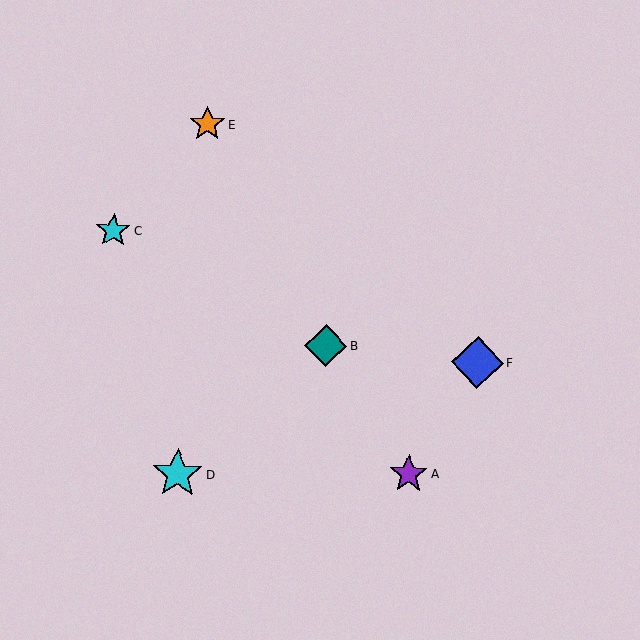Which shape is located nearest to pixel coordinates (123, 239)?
The cyan star (labeled C) at (113, 230) is nearest to that location.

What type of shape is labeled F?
Shape F is a blue diamond.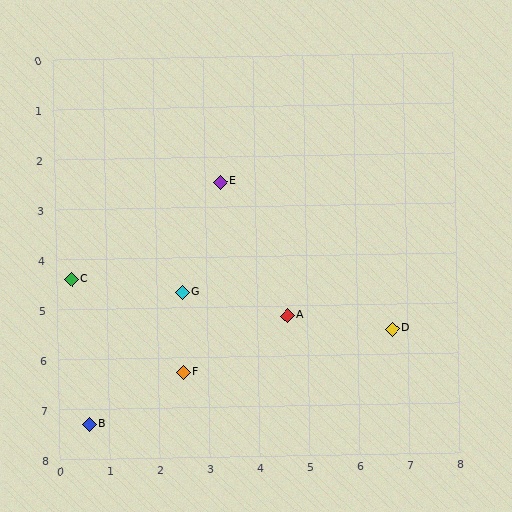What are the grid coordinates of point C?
Point C is at approximately (0.3, 4.4).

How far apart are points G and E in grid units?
Points G and E are about 2.3 grid units apart.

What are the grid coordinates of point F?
Point F is at approximately (2.5, 6.3).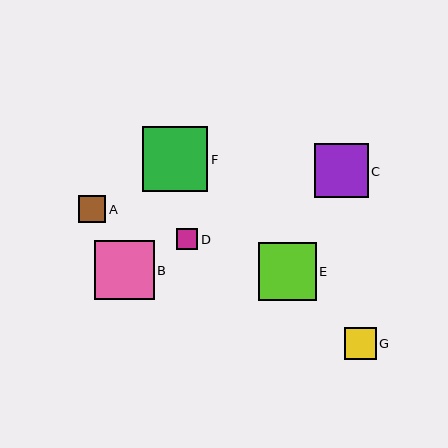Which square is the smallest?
Square D is the smallest with a size of approximately 21 pixels.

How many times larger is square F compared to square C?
Square F is approximately 1.2 times the size of square C.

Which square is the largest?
Square F is the largest with a size of approximately 65 pixels.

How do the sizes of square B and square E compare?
Square B and square E are approximately the same size.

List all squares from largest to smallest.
From largest to smallest: F, B, E, C, G, A, D.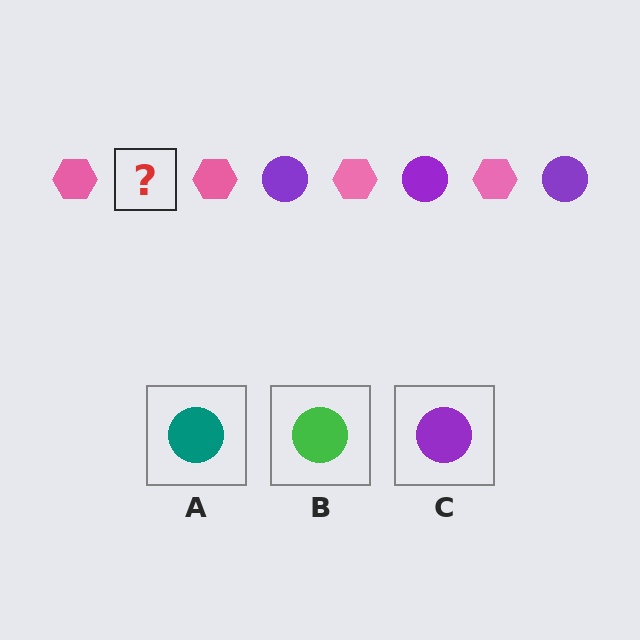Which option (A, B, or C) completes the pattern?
C.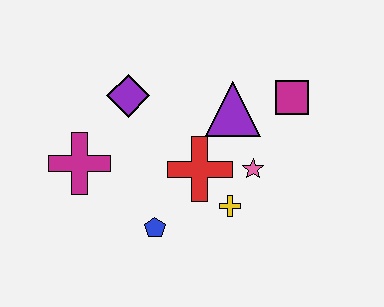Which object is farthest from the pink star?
The magenta cross is farthest from the pink star.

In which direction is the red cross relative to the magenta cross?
The red cross is to the right of the magenta cross.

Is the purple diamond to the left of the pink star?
Yes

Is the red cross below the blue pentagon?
No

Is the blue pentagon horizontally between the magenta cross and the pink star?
Yes